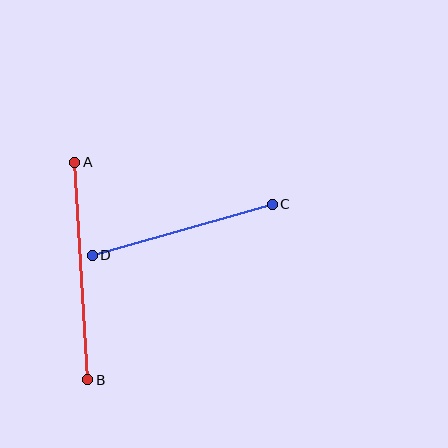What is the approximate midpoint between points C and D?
The midpoint is at approximately (182, 230) pixels.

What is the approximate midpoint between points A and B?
The midpoint is at approximately (81, 271) pixels.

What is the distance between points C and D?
The distance is approximately 187 pixels.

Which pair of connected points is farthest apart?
Points A and B are farthest apart.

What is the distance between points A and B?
The distance is approximately 218 pixels.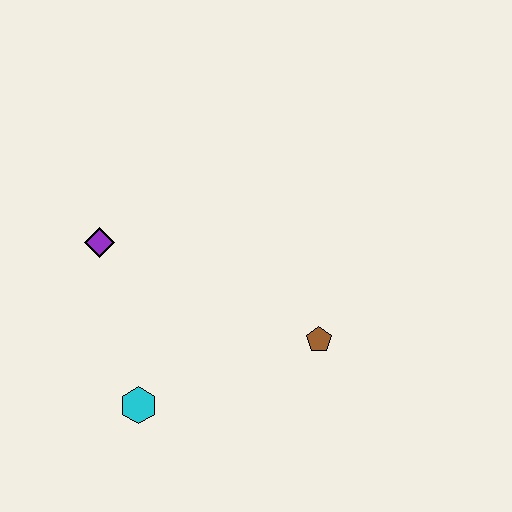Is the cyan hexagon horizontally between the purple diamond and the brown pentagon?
Yes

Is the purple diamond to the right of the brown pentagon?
No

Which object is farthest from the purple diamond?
The brown pentagon is farthest from the purple diamond.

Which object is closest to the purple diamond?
The cyan hexagon is closest to the purple diamond.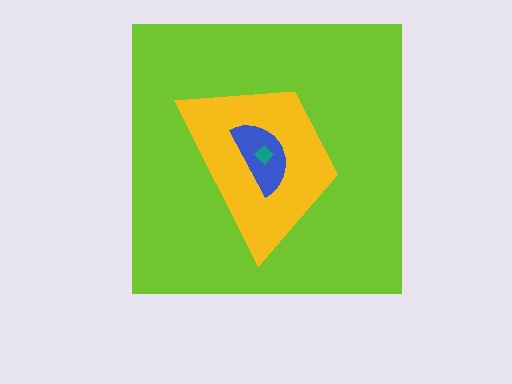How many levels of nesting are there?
4.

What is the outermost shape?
The lime square.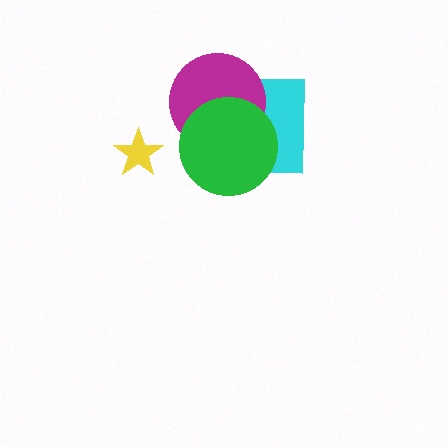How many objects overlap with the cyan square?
2 objects overlap with the cyan square.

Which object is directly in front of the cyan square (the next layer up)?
The magenta circle is directly in front of the cyan square.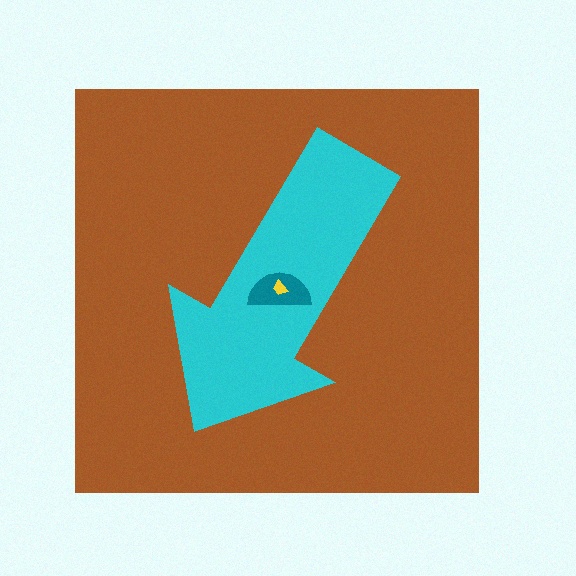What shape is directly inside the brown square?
The cyan arrow.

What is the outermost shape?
The brown square.